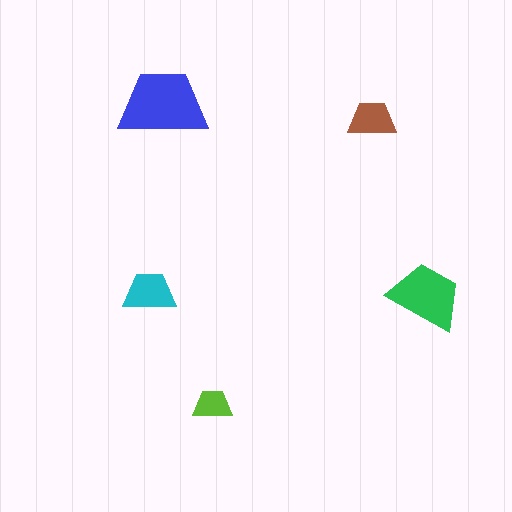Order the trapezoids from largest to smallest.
the blue one, the green one, the cyan one, the brown one, the lime one.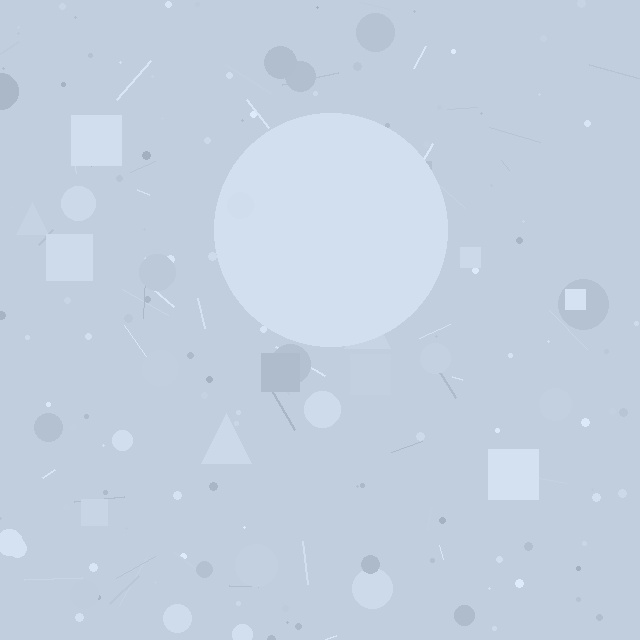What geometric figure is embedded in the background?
A circle is embedded in the background.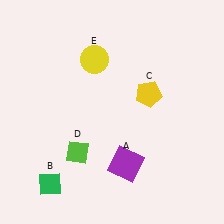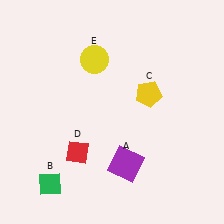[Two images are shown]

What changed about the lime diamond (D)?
In Image 1, D is lime. In Image 2, it changed to red.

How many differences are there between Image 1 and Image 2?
There is 1 difference between the two images.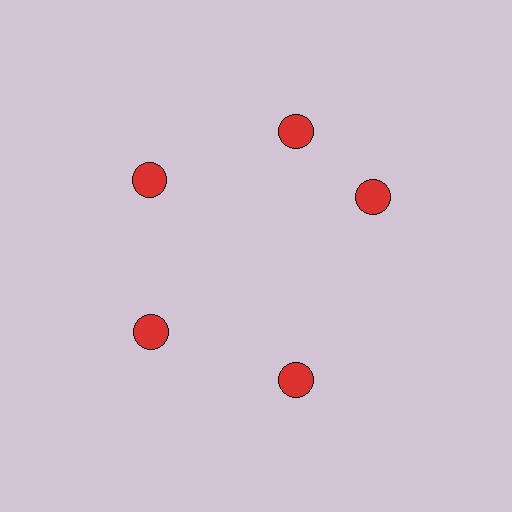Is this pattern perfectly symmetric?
No. The 5 red circles are arranged in a ring, but one element near the 3 o'clock position is rotated out of alignment along the ring, breaking the 5-fold rotational symmetry.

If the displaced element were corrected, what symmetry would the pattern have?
It would have 5-fold rotational symmetry — the pattern would map onto itself every 72 degrees.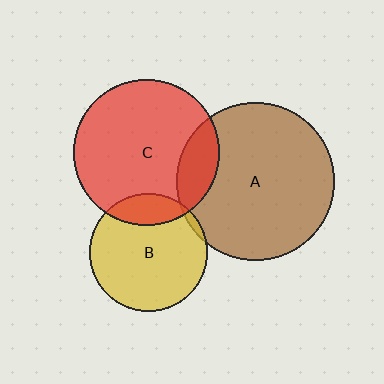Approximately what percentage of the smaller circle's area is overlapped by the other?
Approximately 5%.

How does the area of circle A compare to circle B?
Approximately 1.8 times.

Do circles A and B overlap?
Yes.